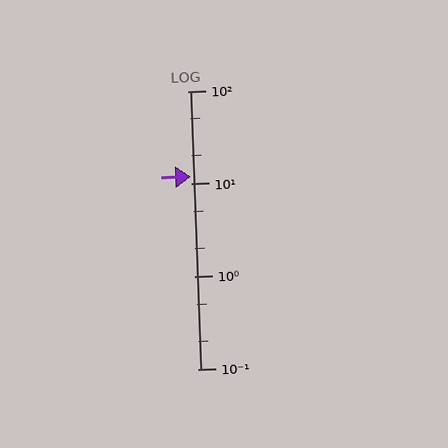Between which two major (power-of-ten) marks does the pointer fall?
The pointer is between 10 and 100.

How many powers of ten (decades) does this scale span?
The scale spans 3 decades, from 0.1 to 100.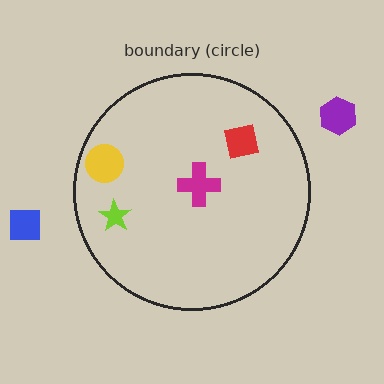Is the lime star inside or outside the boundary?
Inside.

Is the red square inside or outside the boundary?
Inside.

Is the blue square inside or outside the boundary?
Outside.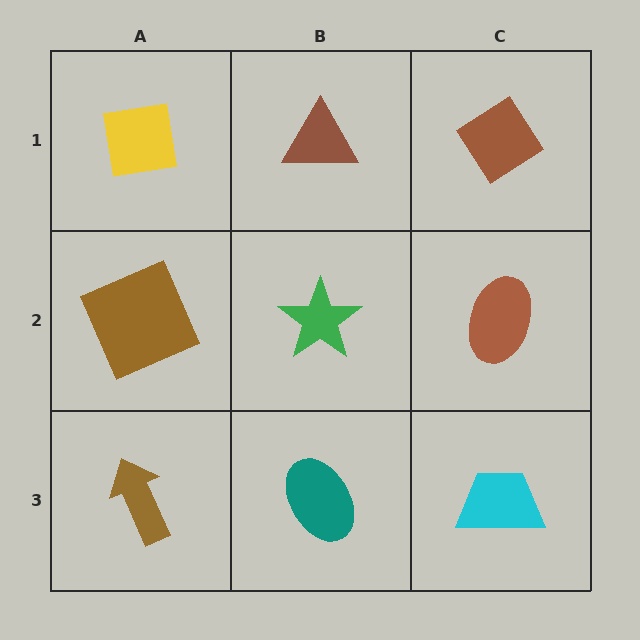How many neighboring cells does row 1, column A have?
2.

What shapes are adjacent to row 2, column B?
A brown triangle (row 1, column B), a teal ellipse (row 3, column B), a brown square (row 2, column A), a brown ellipse (row 2, column C).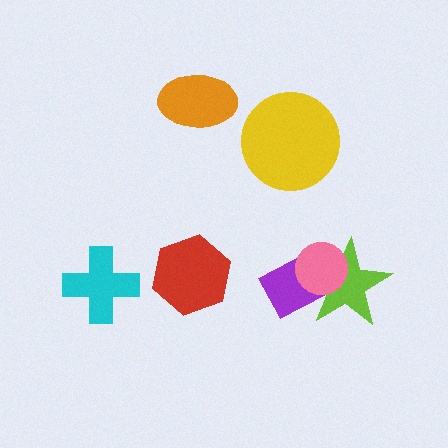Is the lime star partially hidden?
Yes, it is partially covered by another shape.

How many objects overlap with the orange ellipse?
0 objects overlap with the orange ellipse.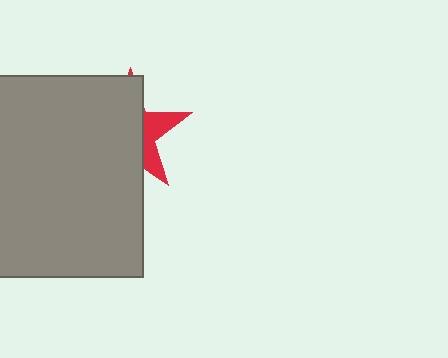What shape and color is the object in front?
The object in front is a gray square.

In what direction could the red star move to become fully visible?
The red star could move right. That would shift it out from behind the gray square entirely.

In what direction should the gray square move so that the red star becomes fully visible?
The gray square should move left. That is the shortest direction to clear the overlap and leave the red star fully visible.